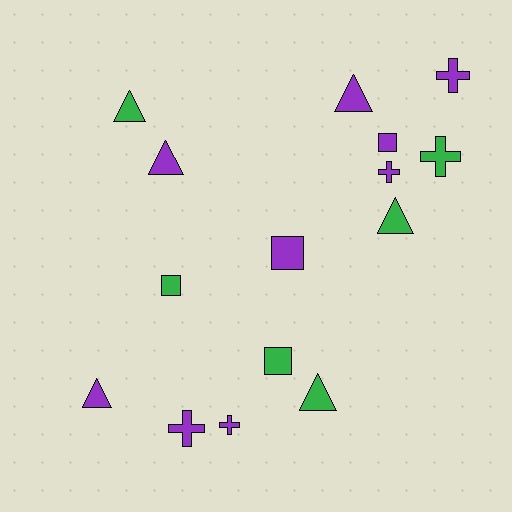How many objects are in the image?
There are 15 objects.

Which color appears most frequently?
Purple, with 9 objects.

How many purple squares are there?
There are 2 purple squares.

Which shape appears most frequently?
Triangle, with 6 objects.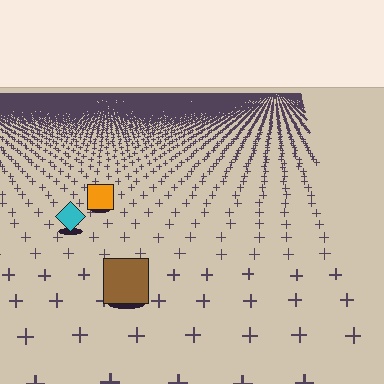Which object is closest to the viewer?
The brown square is closest. The texture marks near it are larger and more spread out.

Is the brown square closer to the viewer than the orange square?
Yes. The brown square is closer — you can tell from the texture gradient: the ground texture is coarser near it.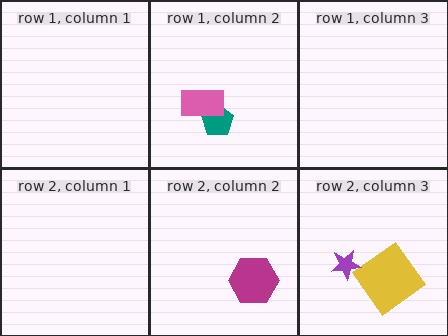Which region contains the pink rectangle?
The row 1, column 2 region.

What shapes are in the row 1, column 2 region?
The teal pentagon, the pink rectangle.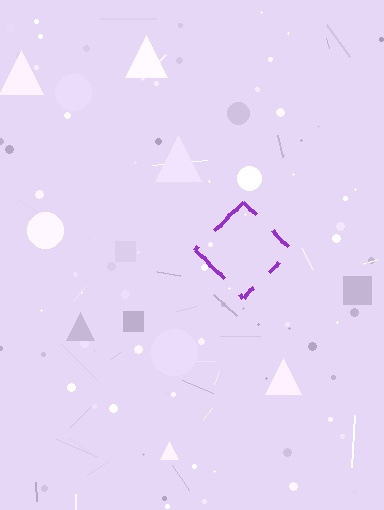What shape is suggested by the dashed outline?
The dashed outline suggests a diamond.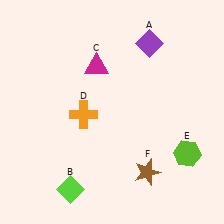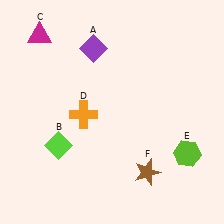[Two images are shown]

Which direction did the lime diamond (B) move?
The lime diamond (B) moved up.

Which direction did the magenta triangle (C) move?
The magenta triangle (C) moved left.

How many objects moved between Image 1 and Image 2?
3 objects moved between the two images.